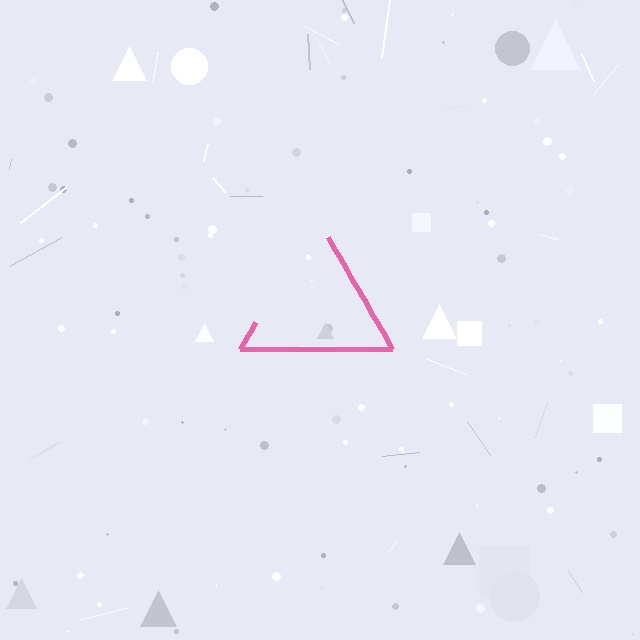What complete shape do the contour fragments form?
The contour fragments form a triangle.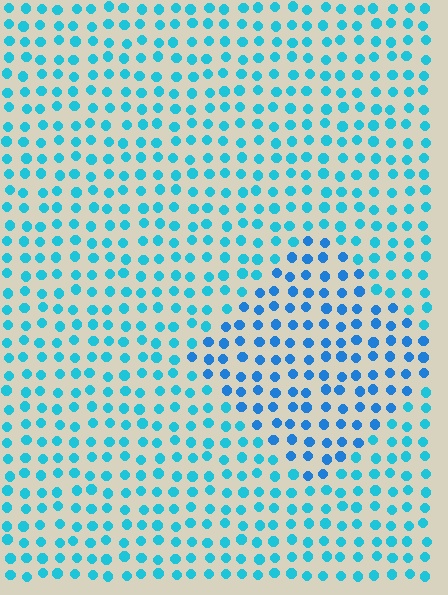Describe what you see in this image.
The image is filled with small cyan elements in a uniform arrangement. A diamond-shaped region is visible where the elements are tinted to a slightly different hue, forming a subtle color boundary.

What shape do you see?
I see a diamond.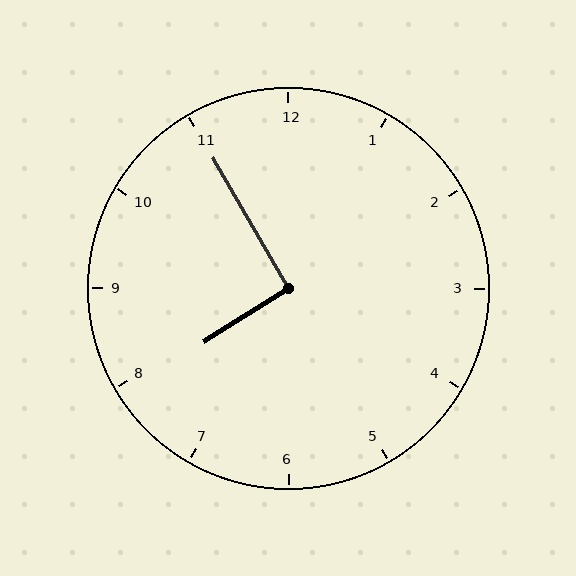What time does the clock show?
7:55.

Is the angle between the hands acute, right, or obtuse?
It is right.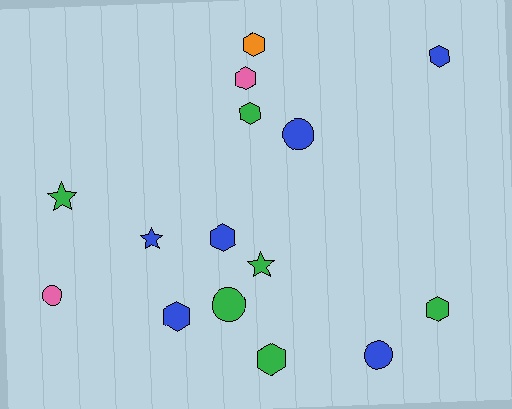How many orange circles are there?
There are no orange circles.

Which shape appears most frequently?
Hexagon, with 8 objects.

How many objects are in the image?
There are 15 objects.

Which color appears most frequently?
Blue, with 6 objects.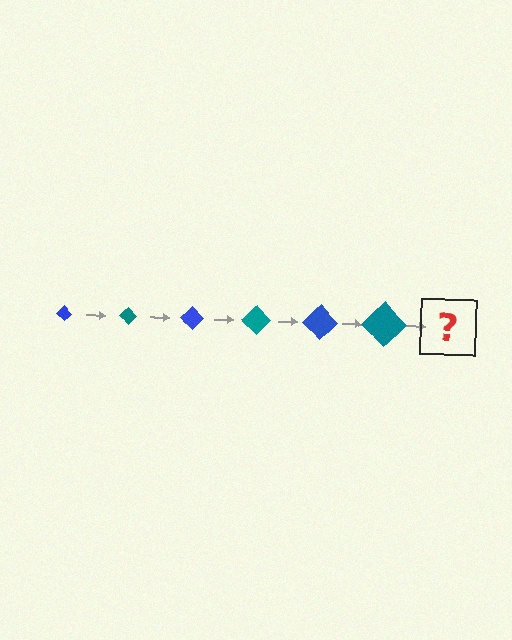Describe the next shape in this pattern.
It should be a blue diamond, larger than the previous one.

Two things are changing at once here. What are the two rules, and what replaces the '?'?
The two rules are that the diamond grows larger each step and the color cycles through blue and teal. The '?' should be a blue diamond, larger than the previous one.